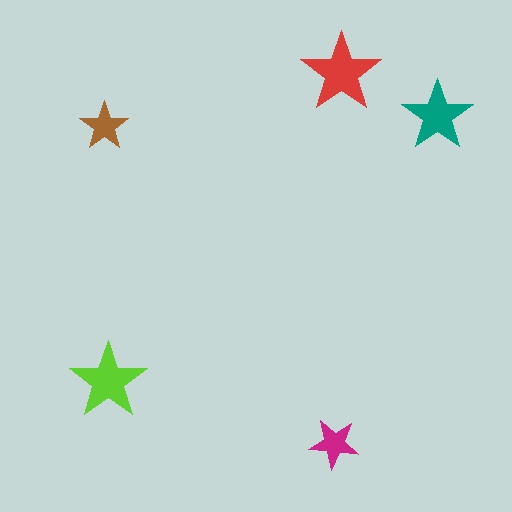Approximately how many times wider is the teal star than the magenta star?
About 1.5 times wider.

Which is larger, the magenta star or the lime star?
The lime one.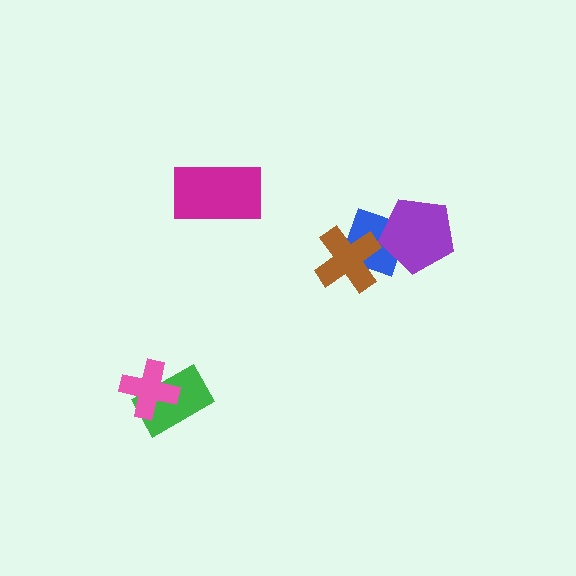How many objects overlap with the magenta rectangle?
0 objects overlap with the magenta rectangle.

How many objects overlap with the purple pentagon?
1 object overlaps with the purple pentagon.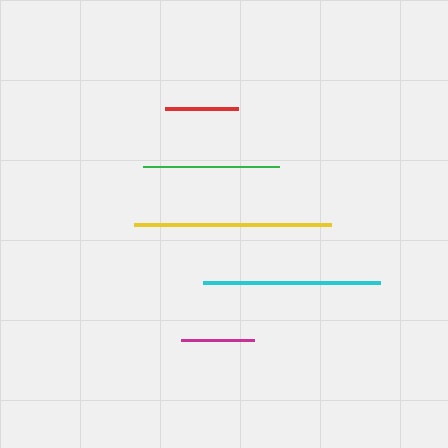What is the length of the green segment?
The green segment is approximately 136 pixels long.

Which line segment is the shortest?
The magenta line is the shortest at approximately 73 pixels.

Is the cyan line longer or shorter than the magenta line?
The cyan line is longer than the magenta line.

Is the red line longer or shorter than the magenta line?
The red line is longer than the magenta line.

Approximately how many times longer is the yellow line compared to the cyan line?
The yellow line is approximately 1.1 times the length of the cyan line.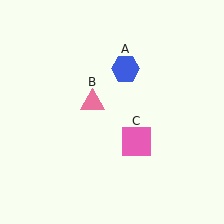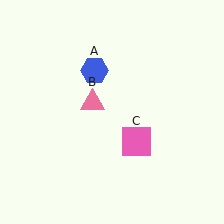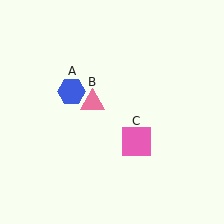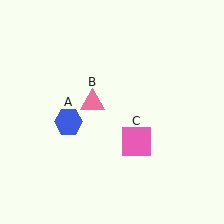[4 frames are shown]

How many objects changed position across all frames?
1 object changed position: blue hexagon (object A).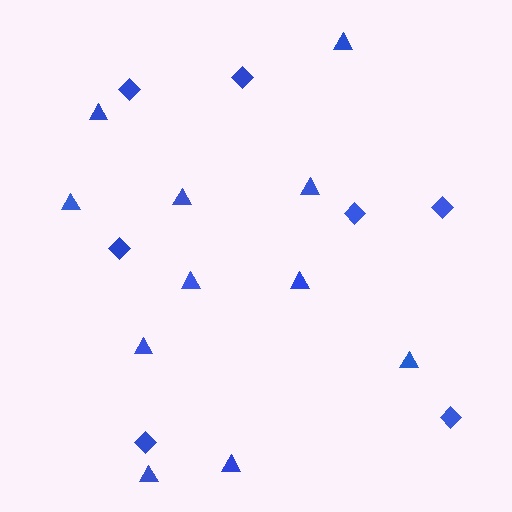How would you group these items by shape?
There are 2 groups: one group of triangles (11) and one group of diamonds (7).